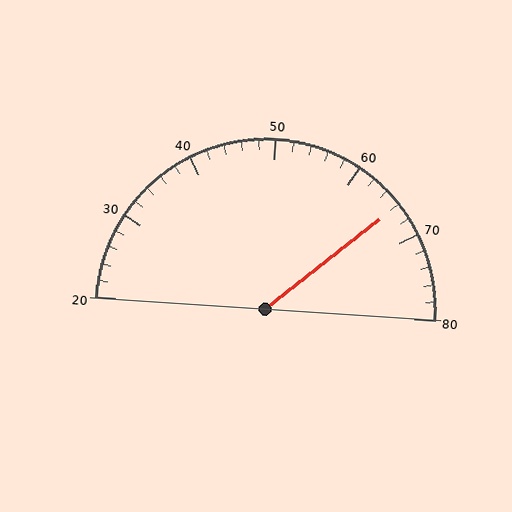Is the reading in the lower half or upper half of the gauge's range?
The reading is in the upper half of the range (20 to 80).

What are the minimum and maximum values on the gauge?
The gauge ranges from 20 to 80.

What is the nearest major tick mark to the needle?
The nearest major tick mark is 70.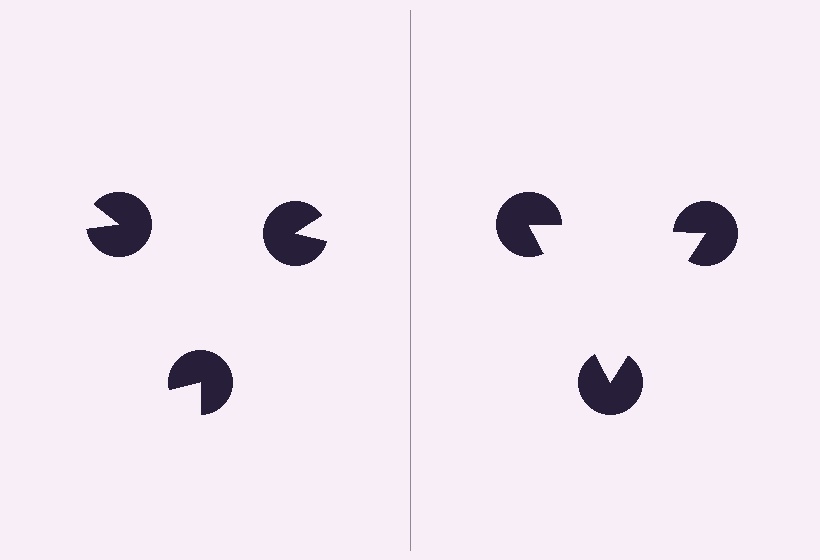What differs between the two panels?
The pac-man discs are positioned identically on both sides; only the wedge orientations differ. On the right they align to a triangle; on the left they are misaligned.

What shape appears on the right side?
An illusory triangle.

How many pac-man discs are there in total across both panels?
6 — 3 on each side.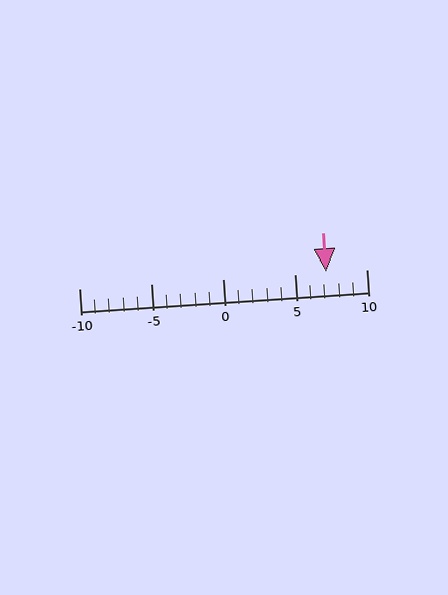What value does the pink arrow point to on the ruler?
The pink arrow points to approximately 7.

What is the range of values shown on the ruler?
The ruler shows values from -10 to 10.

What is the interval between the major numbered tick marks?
The major tick marks are spaced 5 units apart.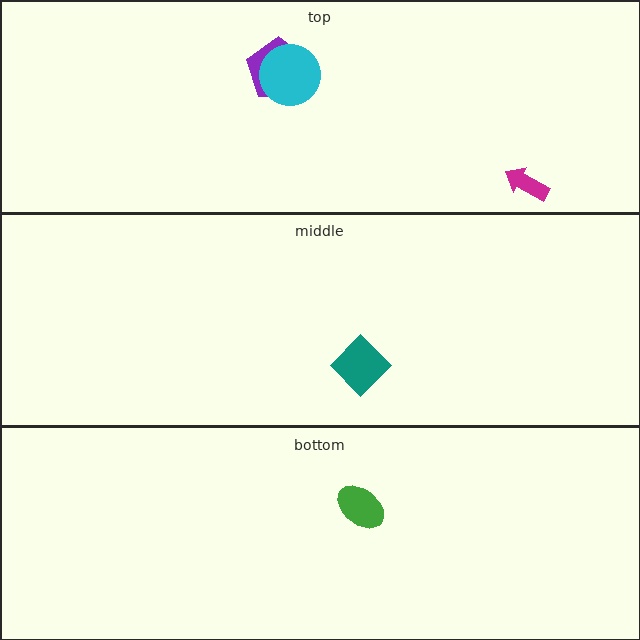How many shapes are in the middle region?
1.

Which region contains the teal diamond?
The middle region.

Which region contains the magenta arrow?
The top region.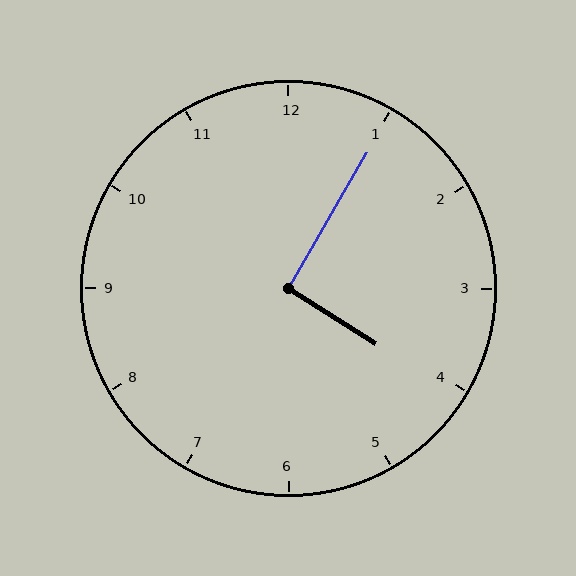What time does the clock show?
4:05.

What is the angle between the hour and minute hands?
Approximately 92 degrees.